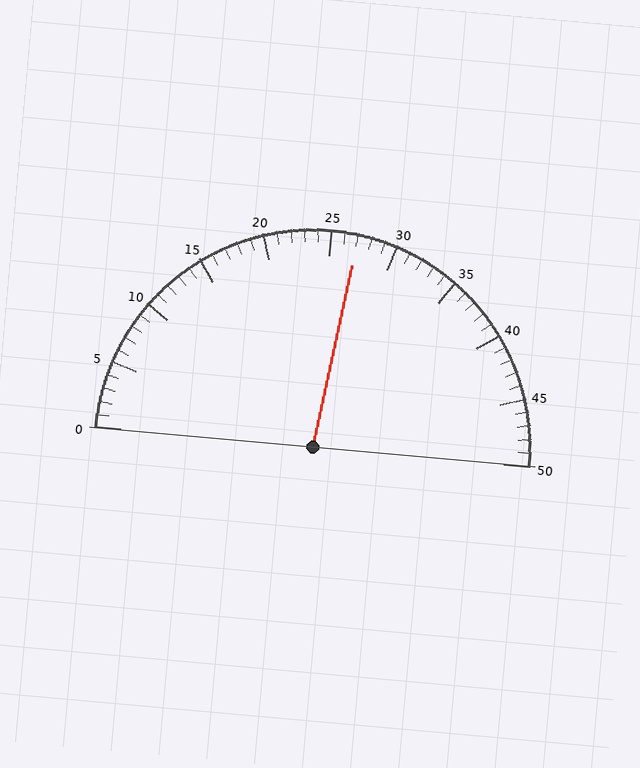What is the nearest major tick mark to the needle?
The nearest major tick mark is 25.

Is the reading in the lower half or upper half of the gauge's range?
The reading is in the upper half of the range (0 to 50).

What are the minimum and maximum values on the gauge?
The gauge ranges from 0 to 50.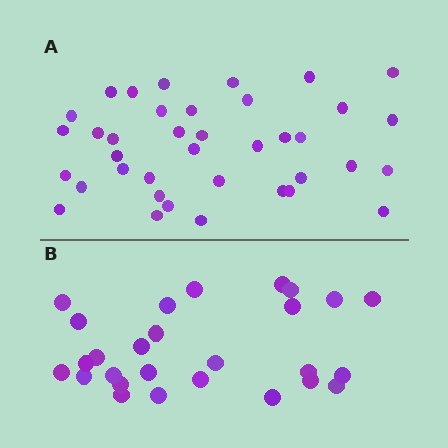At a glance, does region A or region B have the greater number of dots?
Region A (the top region) has more dots.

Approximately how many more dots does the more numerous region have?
Region A has roughly 12 or so more dots than region B.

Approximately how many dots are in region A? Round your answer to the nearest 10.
About 40 dots. (The exact count is 38, which rounds to 40.)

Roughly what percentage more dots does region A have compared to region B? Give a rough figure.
About 40% more.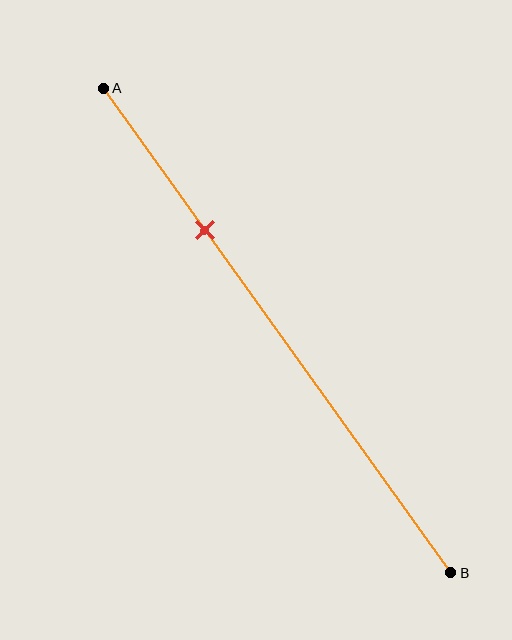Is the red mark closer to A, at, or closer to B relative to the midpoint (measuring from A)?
The red mark is closer to point A than the midpoint of segment AB.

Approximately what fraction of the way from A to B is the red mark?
The red mark is approximately 30% of the way from A to B.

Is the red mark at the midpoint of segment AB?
No, the mark is at about 30% from A, not at the 50% midpoint.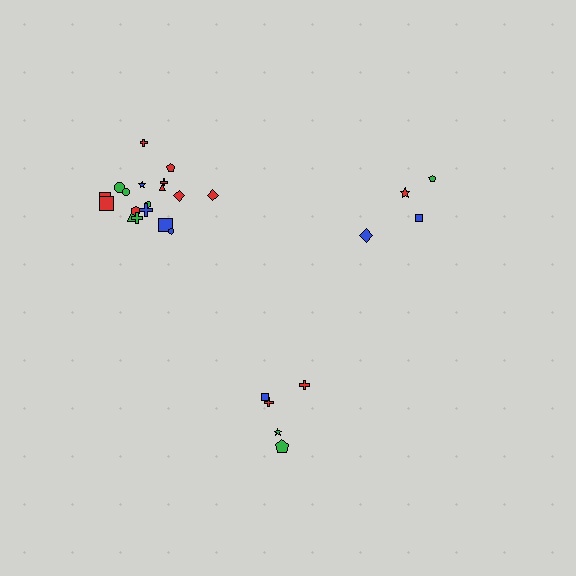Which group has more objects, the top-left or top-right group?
The top-left group.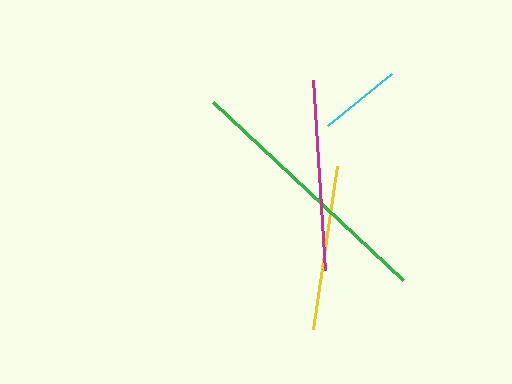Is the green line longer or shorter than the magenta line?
The green line is longer than the magenta line.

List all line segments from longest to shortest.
From longest to shortest: green, magenta, yellow, cyan.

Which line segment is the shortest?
The cyan line is the shortest at approximately 82 pixels.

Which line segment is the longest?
The green line is the longest at approximately 261 pixels.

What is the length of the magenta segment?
The magenta segment is approximately 190 pixels long.